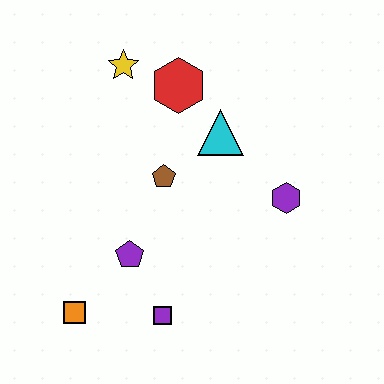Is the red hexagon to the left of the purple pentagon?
No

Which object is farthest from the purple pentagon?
The yellow star is farthest from the purple pentagon.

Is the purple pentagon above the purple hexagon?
No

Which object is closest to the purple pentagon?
The purple square is closest to the purple pentagon.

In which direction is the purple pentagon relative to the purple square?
The purple pentagon is above the purple square.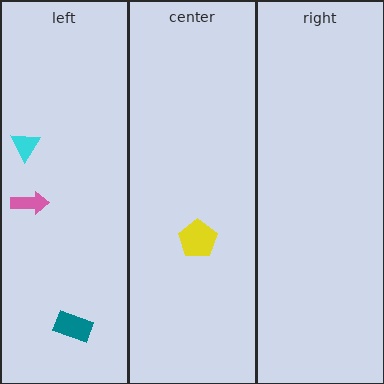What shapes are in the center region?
The yellow pentagon.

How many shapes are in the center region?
1.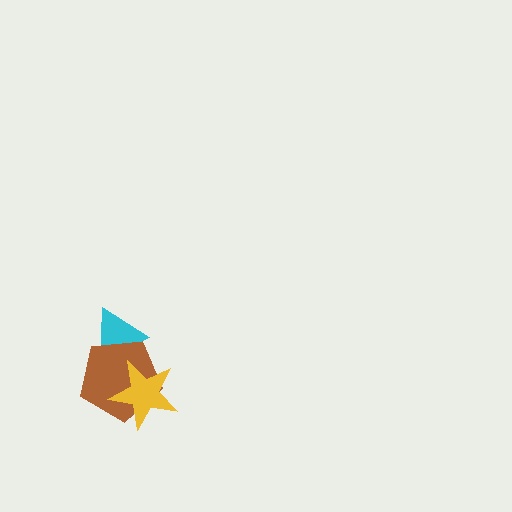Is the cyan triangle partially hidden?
Yes, it is partially covered by another shape.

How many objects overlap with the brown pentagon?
2 objects overlap with the brown pentagon.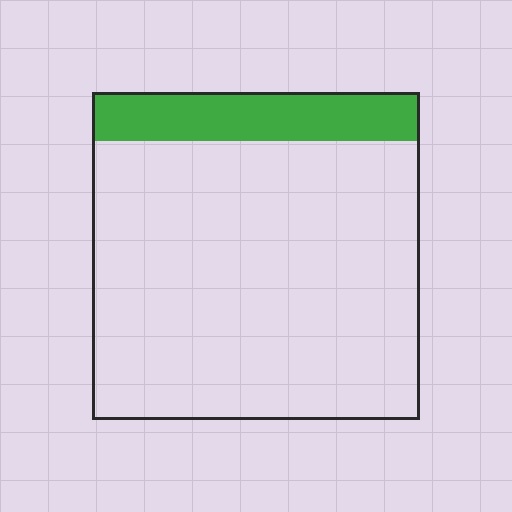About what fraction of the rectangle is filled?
About one sixth (1/6).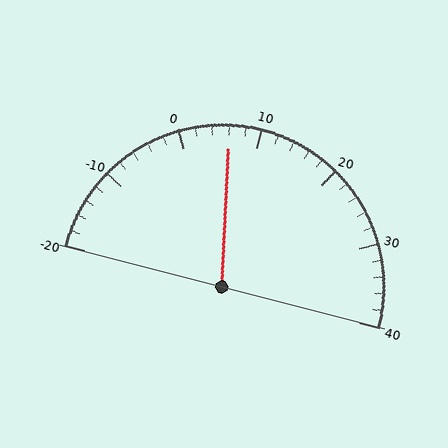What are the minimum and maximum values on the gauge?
The gauge ranges from -20 to 40.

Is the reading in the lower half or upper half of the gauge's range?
The reading is in the lower half of the range (-20 to 40).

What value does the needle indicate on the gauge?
The needle indicates approximately 6.